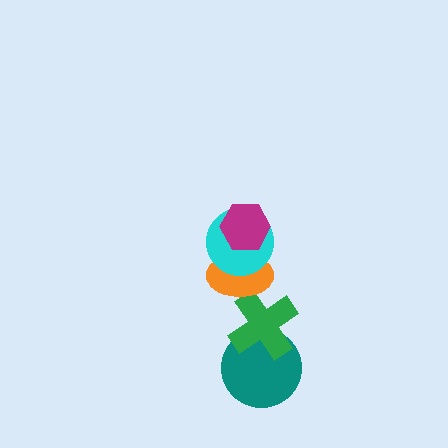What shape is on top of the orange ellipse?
The cyan circle is on top of the orange ellipse.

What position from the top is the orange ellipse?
The orange ellipse is 3rd from the top.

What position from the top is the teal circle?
The teal circle is 5th from the top.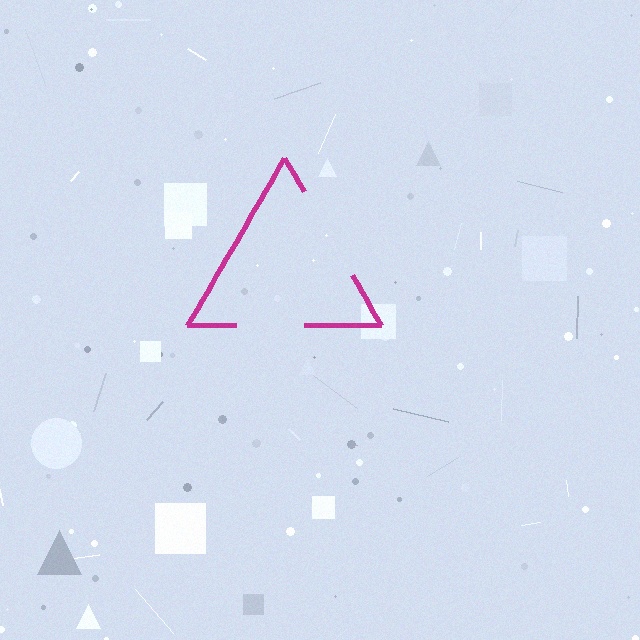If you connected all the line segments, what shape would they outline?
They would outline a triangle.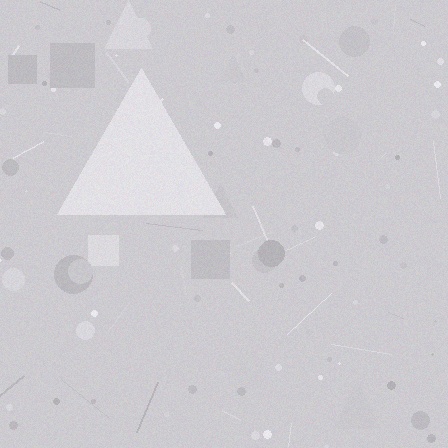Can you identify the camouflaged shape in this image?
The camouflaged shape is a triangle.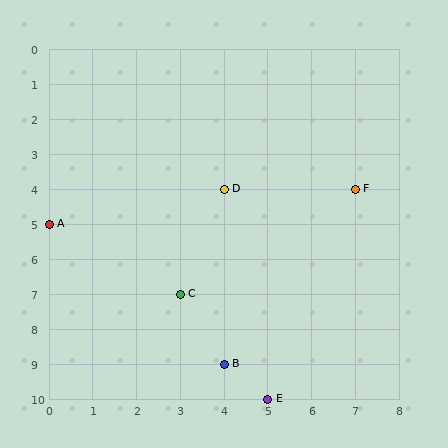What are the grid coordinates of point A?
Point A is at grid coordinates (0, 5).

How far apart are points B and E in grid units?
Points B and E are 1 column and 1 row apart (about 1.4 grid units diagonally).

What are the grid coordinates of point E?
Point E is at grid coordinates (5, 10).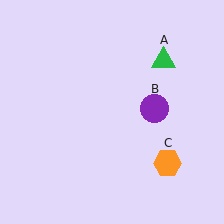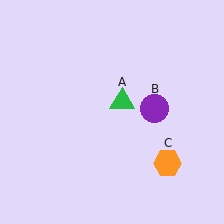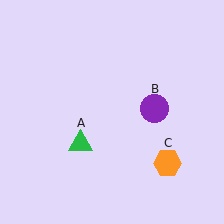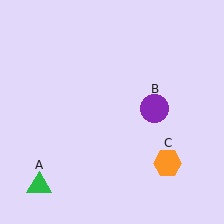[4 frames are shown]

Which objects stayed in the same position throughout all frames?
Purple circle (object B) and orange hexagon (object C) remained stationary.